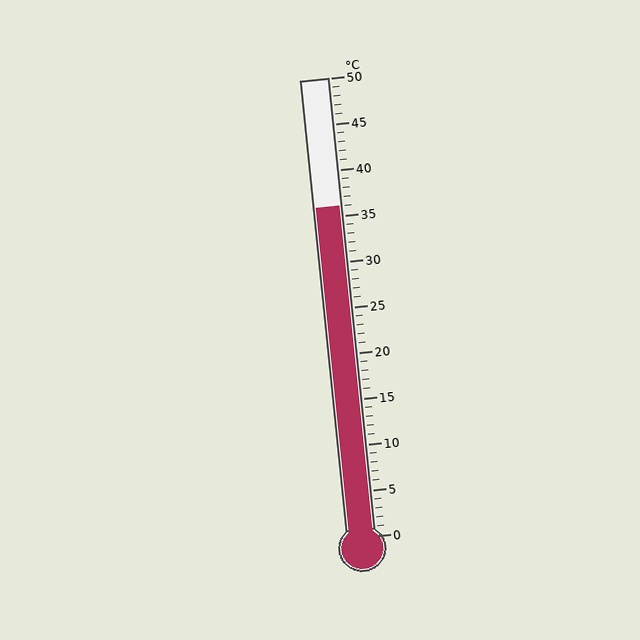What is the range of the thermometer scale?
The thermometer scale ranges from 0°C to 50°C.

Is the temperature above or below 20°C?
The temperature is above 20°C.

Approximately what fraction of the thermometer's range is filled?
The thermometer is filled to approximately 70% of its range.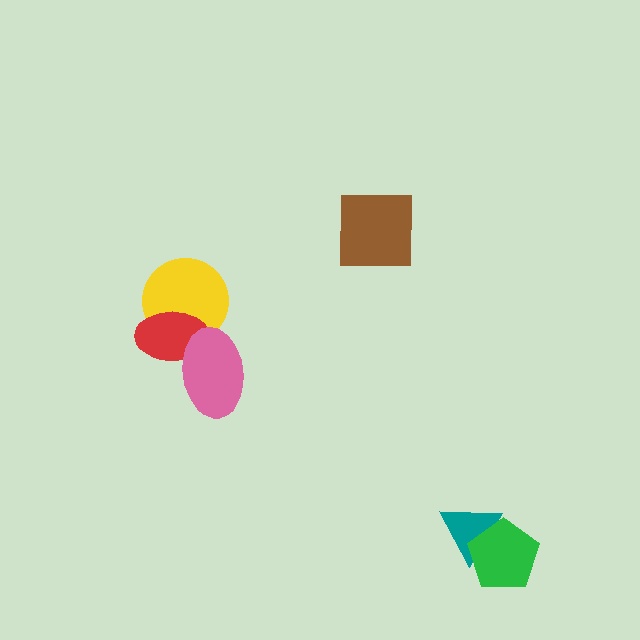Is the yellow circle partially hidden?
Yes, it is partially covered by another shape.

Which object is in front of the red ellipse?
The pink ellipse is in front of the red ellipse.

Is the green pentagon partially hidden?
No, no other shape covers it.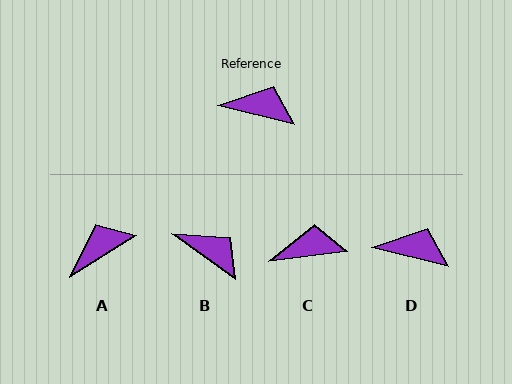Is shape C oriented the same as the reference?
No, it is off by about 21 degrees.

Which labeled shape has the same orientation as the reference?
D.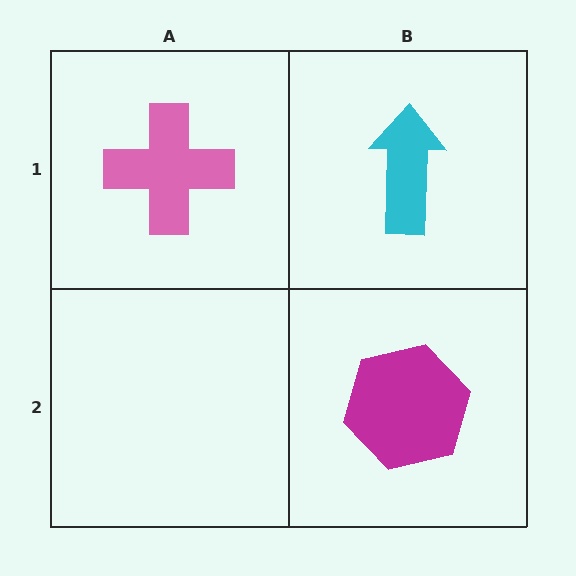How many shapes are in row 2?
1 shape.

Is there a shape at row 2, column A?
No, that cell is empty.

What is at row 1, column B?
A cyan arrow.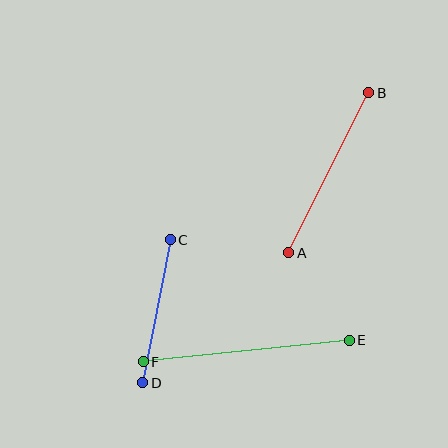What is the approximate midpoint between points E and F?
The midpoint is at approximately (246, 351) pixels.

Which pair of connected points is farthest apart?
Points E and F are farthest apart.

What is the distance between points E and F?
The distance is approximately 207 pixels.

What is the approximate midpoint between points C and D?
The midpoint is at approximately (157, 311) pixels.